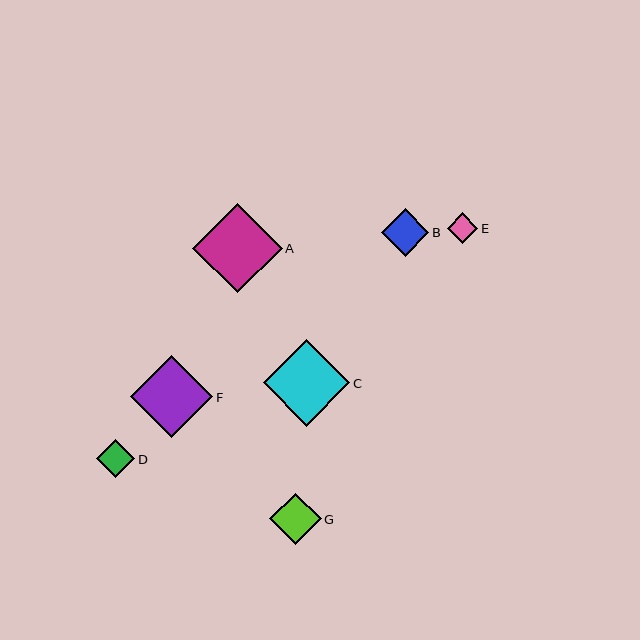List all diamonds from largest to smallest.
From largest to smallest: A, C, F, G, B, D, E.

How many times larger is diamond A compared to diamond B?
Diamond A is approximately 1.9 times the size of diamond B.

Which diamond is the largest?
Diamond A is the largest with a size of approximately 90 pixels.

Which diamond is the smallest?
Diamond E is the smallest with a size of approximately 30 pixels.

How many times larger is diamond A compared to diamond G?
Diamond A is approximately 1.7 times the size of diamond G.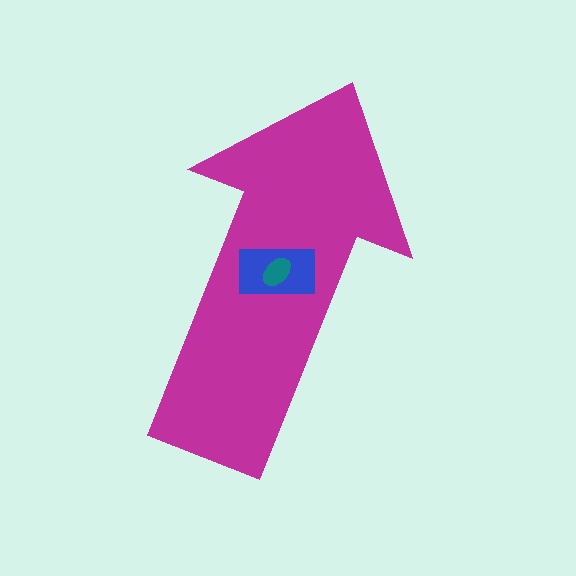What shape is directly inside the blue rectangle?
The teal ellipse.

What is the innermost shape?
The teal ellipse.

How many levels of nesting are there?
3.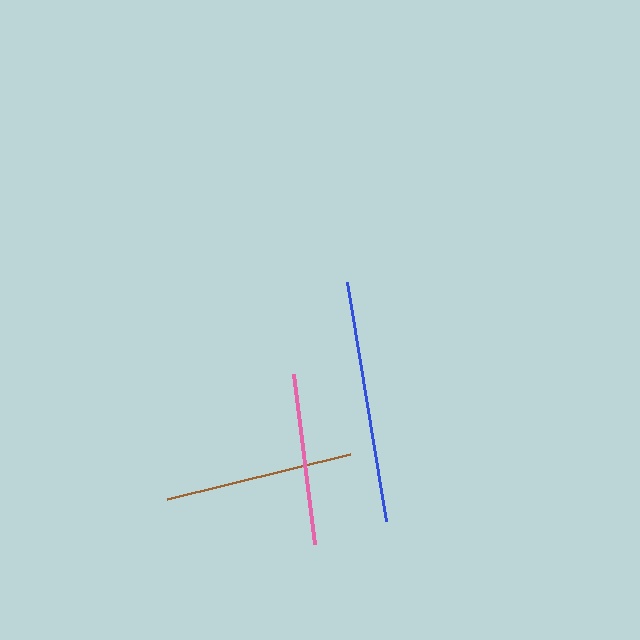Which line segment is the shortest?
The pink line is the shortest at approximately 171 pixels.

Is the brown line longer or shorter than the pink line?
The brown line is longer than the pink line.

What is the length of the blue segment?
The blue segment is approximately 242 pixels long.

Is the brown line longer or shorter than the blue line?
The blue line is longer than the brown line.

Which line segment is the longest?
The blue line is the longest at approximately 242 pixels.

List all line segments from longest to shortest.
From longest to shortest: blue, brown, pink.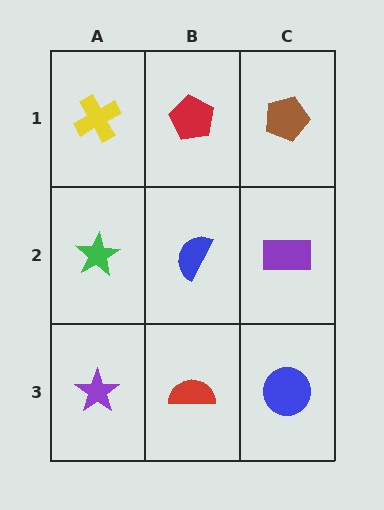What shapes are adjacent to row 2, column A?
A yellow cross (row 1, column A), a purple star (row 3, column A), a blue semicircle (row 2, column B).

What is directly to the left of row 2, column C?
A blue semicircle.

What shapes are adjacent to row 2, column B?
A red pentagon (row 1, column B), a red semicircle (row 3, column B), a green star (row 2, column A), a purple rectangle (row 2, column C).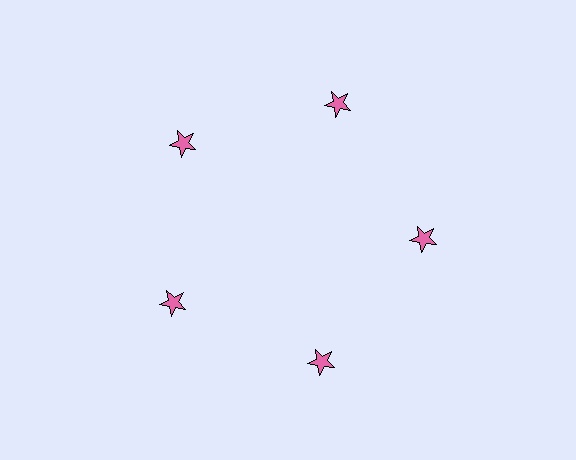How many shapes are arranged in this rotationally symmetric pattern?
There are 5 shapes, arranged in 5 groups of 1.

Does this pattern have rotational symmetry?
Yes, this pattern has 5-fold rotational symmetry. It looks the same after rotating 72 degrees around the center.